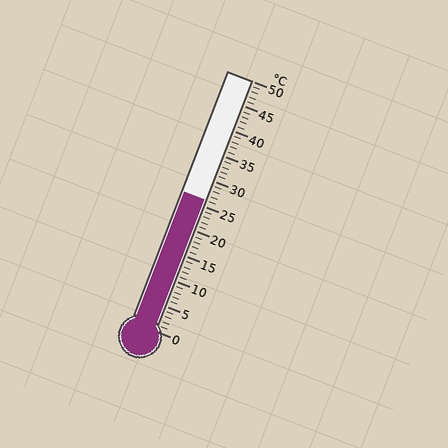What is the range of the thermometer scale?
The thermometer scale ranges from 0°C to 50°C.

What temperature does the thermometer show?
The thermometer shows approximately 26°C.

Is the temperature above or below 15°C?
The temperature is above 15°C.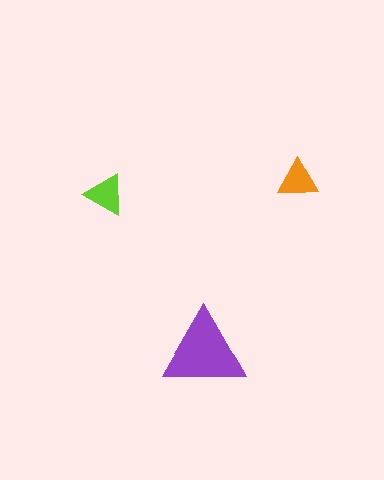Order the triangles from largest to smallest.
the purple one, the lime one, the orange one.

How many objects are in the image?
There are 3 objects in the image.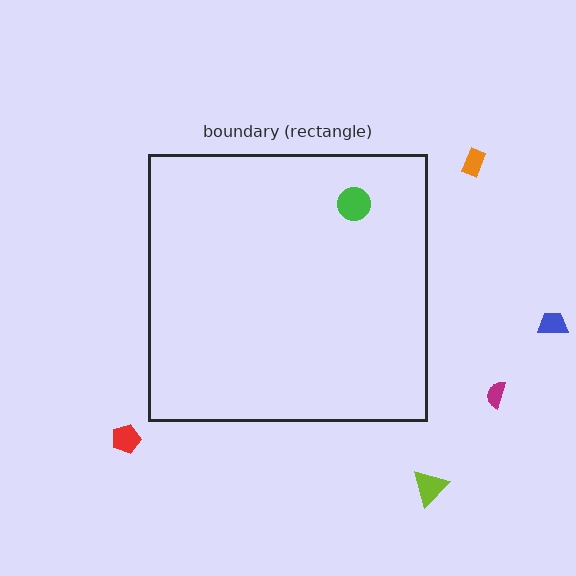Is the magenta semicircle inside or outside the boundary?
Outside.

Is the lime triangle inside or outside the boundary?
Outside.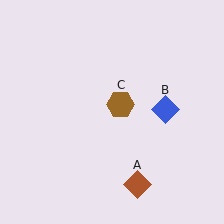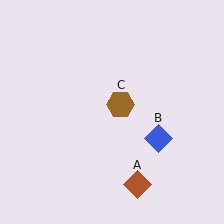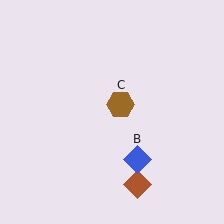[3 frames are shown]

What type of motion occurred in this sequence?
The blue diamond (object B) rotated clockwise around the center of the scene.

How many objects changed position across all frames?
1 object changed position: blue diamond (object B).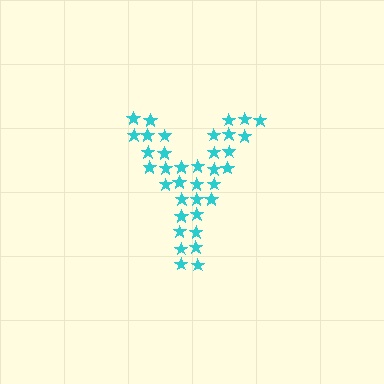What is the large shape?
The large shape is the letter Y.